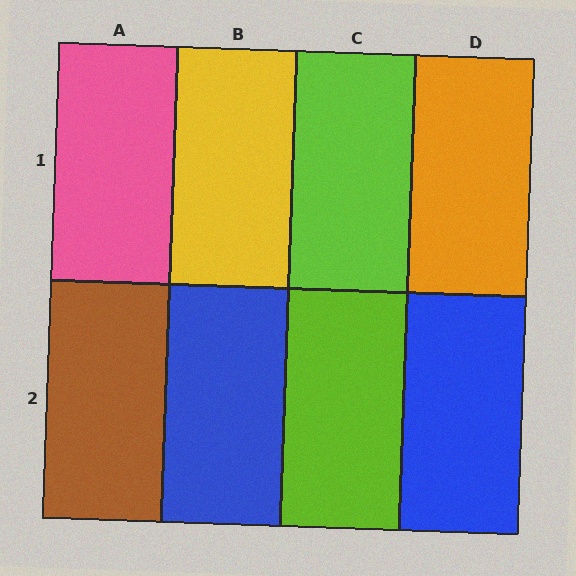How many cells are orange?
1 cell is orange.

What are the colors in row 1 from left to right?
Pink, yellow, lime, orange.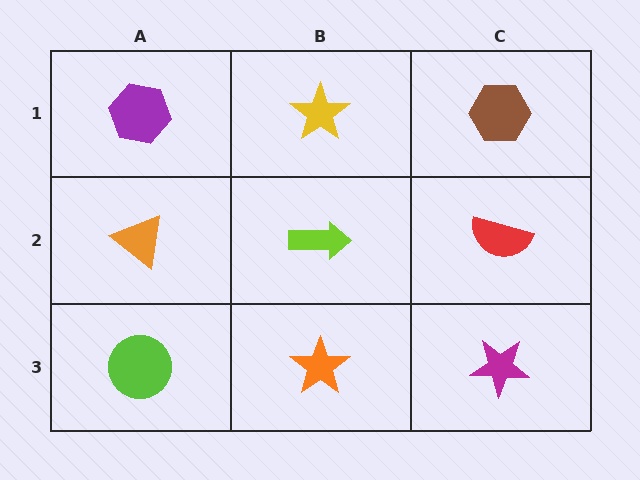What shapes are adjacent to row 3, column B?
A lime arrow (row 2, column B), a lime circle (row 3, column A), a magenta star (row 3, column C).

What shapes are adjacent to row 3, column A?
An orange triangle (row 2, column A), an orange star (row 3, column B).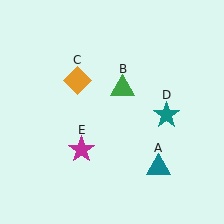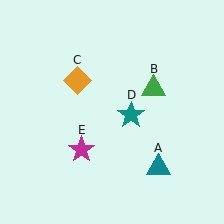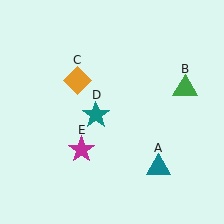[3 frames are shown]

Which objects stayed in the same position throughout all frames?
Teal triangle (object A) and orange diamond (object C) and magenta star (object E) remained stationary.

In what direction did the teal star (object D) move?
The teal star (object D) moved left.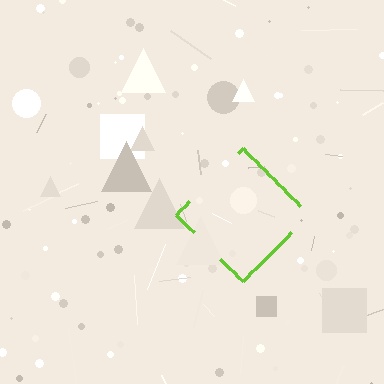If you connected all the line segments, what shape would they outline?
They would outline a diamond.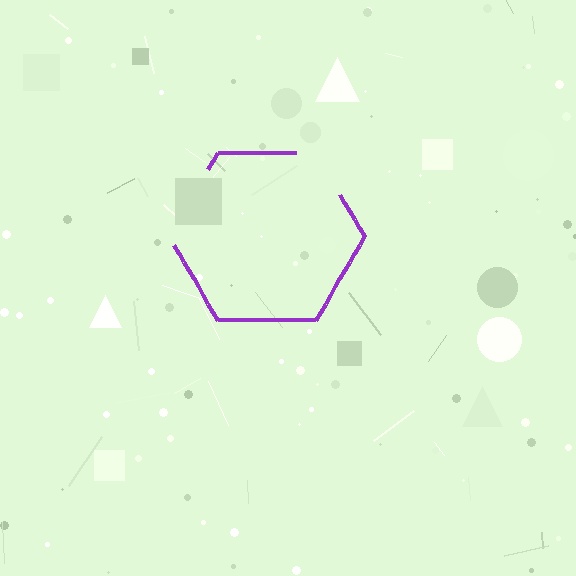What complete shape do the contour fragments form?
The contour fragments form a hexagon.